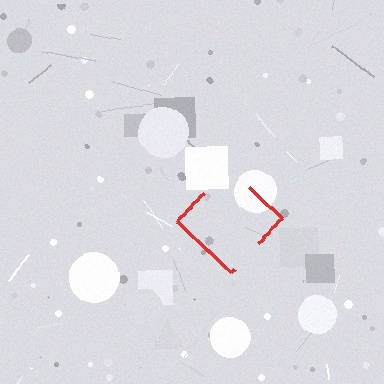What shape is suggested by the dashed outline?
The dashed outline suggests a diamond.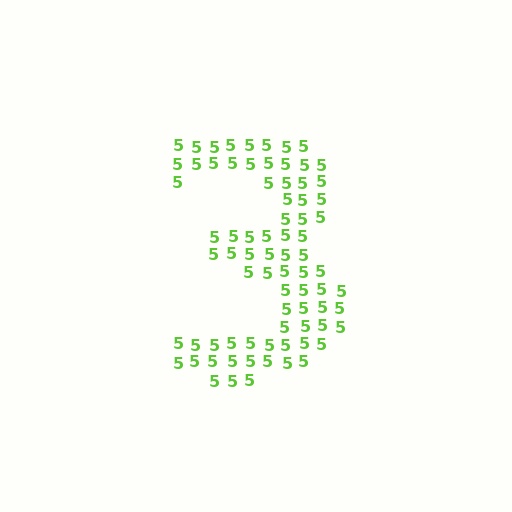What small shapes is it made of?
It is made of small digit 5's.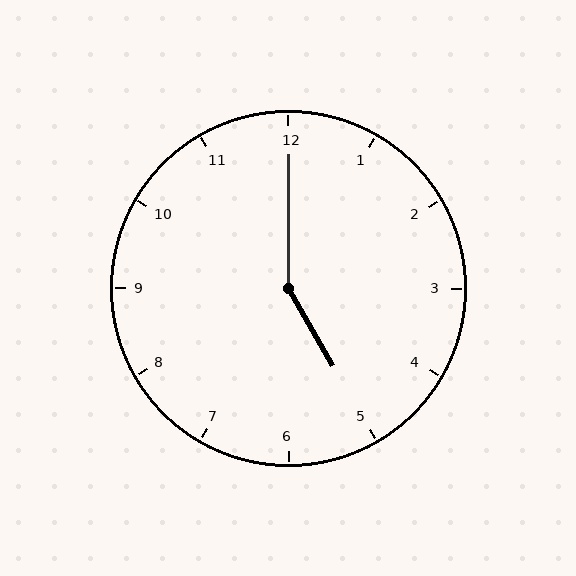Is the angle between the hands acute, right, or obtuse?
It is obtuse.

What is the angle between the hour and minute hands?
Approximately 150 degrees.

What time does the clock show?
5:00.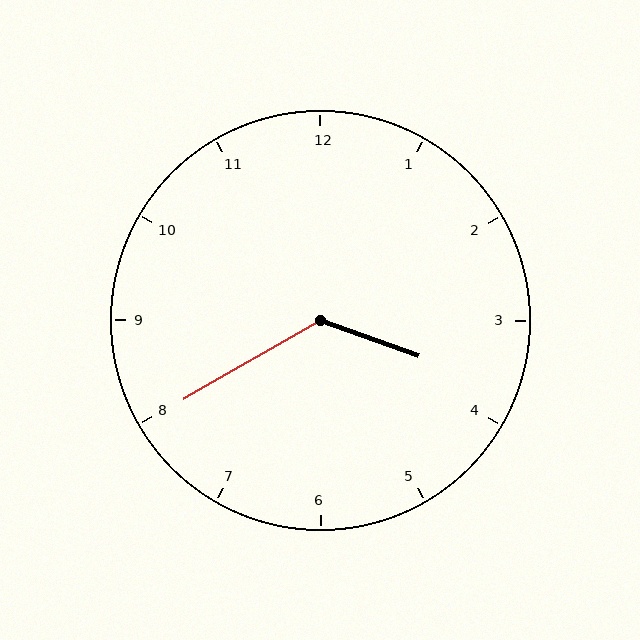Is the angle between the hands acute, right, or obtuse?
It is obtuse.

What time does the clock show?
3:40.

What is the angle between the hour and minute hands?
Approximately 130 degrees.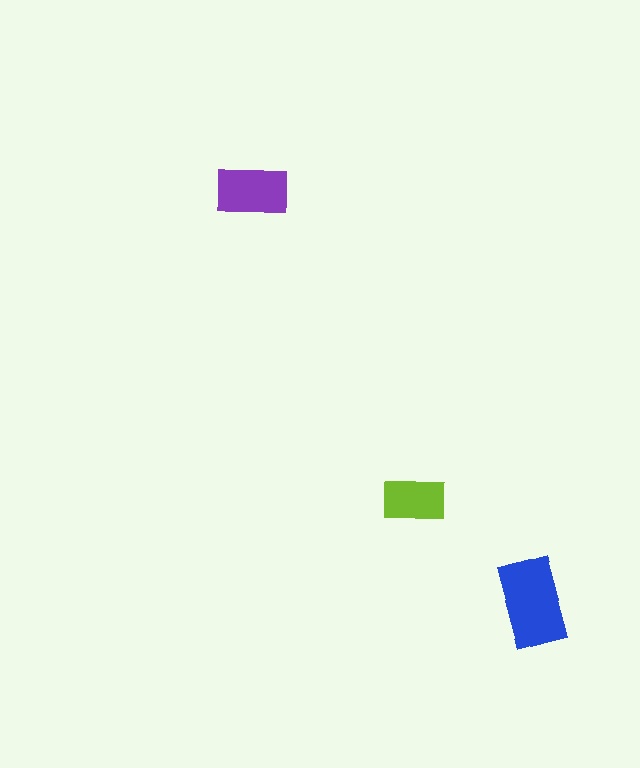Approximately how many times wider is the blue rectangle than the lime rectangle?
About 1.5 times wider.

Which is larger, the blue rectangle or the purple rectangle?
The blue one.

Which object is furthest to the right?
The blue rectangle is rightmost.